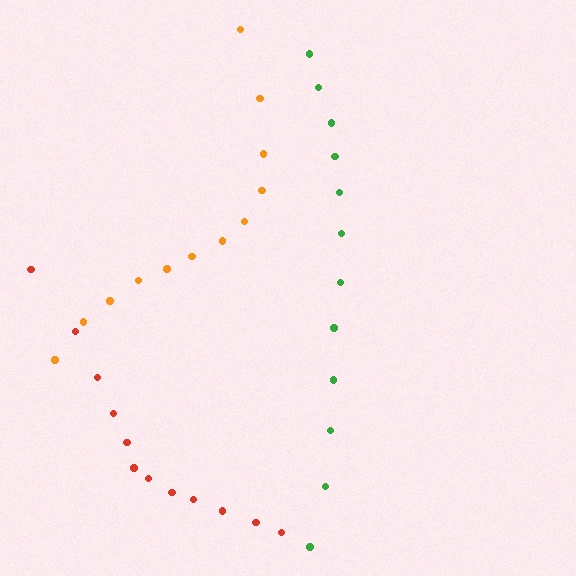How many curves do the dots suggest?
There are 3 distinct paths.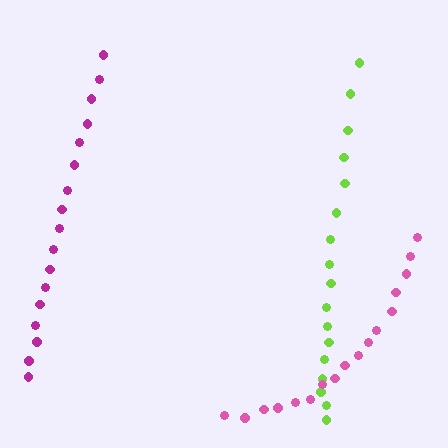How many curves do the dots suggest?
There are 3 distinct paths.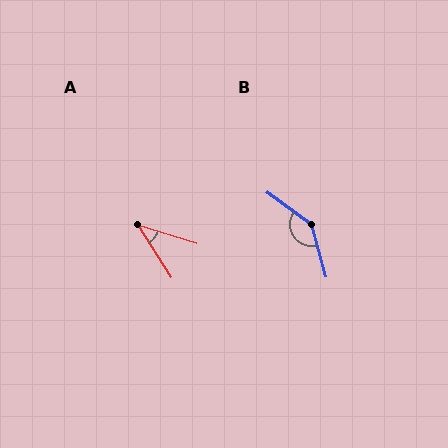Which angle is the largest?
B, at approximately 142 degrees.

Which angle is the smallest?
A, at approximately 40 degrees.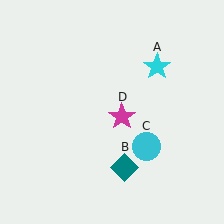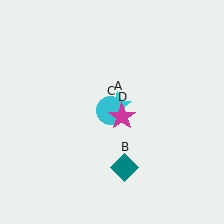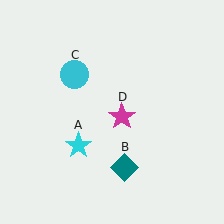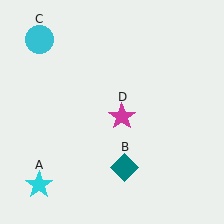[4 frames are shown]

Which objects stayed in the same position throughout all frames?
Teal diamond (object B) and magenta star (object D) remained stationary.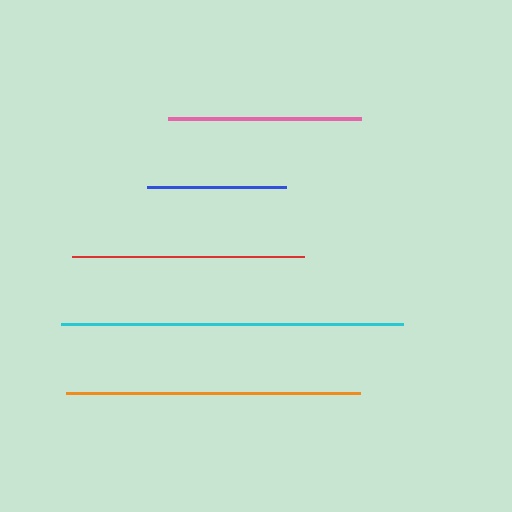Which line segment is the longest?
The cyan line is the longest at approximately 342 pixels.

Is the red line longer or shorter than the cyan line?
The cyan line is longer than the red line.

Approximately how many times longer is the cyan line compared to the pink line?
The cyan line is approximately 1.8 times the length of the pink line.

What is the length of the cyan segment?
The cyan segment is approximately 342 pixels long.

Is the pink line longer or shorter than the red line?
The red line is longer than the pink line.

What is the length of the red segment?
The red segment is approximately 232 pixels long.